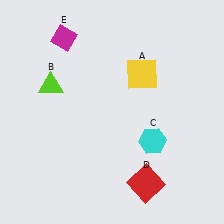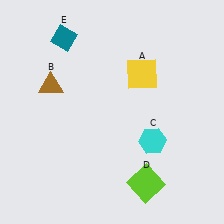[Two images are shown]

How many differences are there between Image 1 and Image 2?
There are 3 differences between the two images.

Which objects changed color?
B changed from lime to brown. D changed from red to lime. E changed from magenta to teal.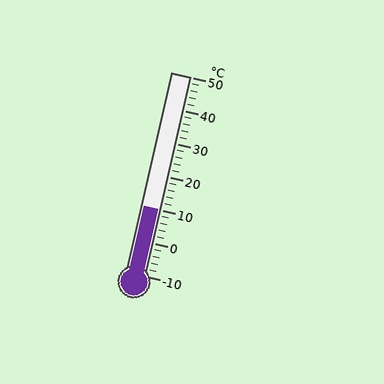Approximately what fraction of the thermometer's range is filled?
The thermometer is filled to approximately 35% of its range.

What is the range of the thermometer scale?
The thermometer scale ranges from -10°C to 50°C.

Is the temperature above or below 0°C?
The temperature is above 0°C.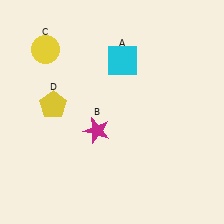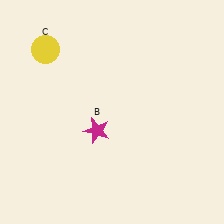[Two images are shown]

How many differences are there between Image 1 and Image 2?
There are 2 differences between the two images.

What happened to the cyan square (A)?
The cyan square (A) was removed in Image 2. It was in the top-right area of Image 1.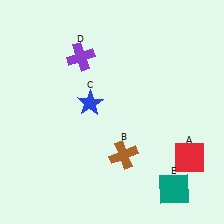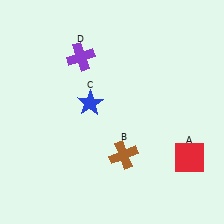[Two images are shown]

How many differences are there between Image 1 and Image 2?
There is 1 difference between the two images.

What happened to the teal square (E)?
The teal square (E) was removed in Image 2. It was in the bottom-right area of Image 1.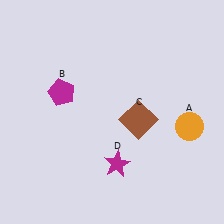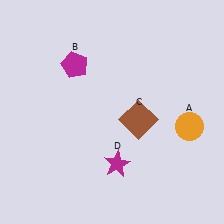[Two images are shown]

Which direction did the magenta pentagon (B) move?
The magenta pentagon (B) moved up.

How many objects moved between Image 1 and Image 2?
1 object moved between the two images.